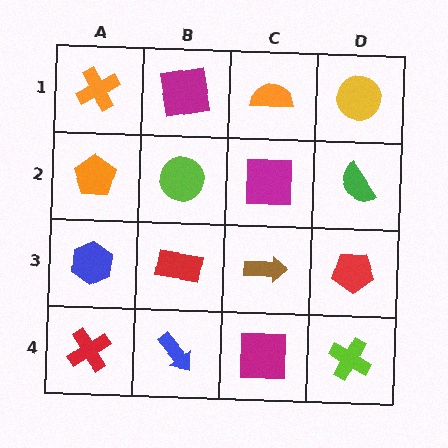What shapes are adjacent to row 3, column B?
A lime circle (row 2, column B), a blue arrow (row 4, column B), a blue hexagon (row 3, column A), a brown arrow (row 3, column C).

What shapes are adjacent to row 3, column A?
An orange pentagon (row 2, column A), a red cross (row 4, column A), a red rectangle (row 3, column B).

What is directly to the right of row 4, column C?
A lime cross.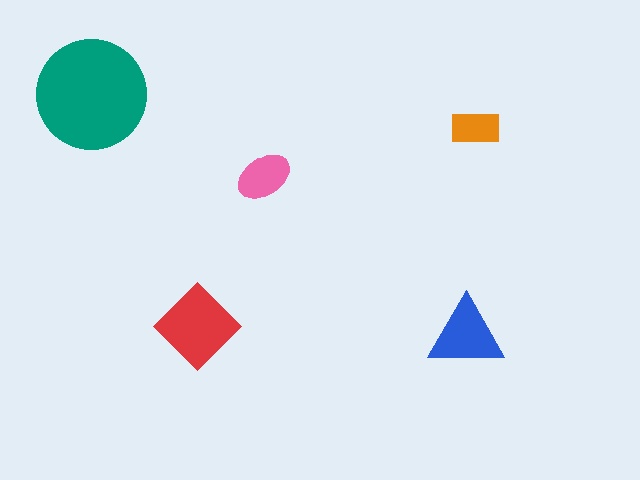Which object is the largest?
The teal circle.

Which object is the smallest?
The orange rectangle.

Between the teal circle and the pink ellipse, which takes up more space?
The teal circle.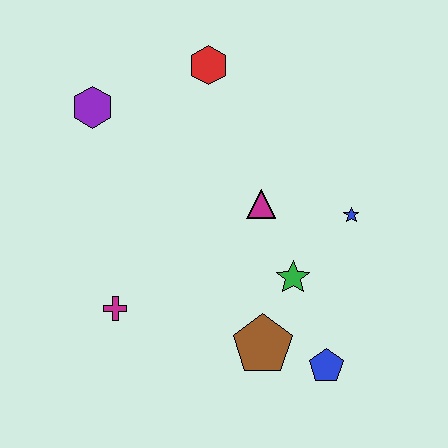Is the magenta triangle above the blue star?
Yes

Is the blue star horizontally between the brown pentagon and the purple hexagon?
No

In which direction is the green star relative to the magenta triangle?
The green star is below the magenta triangle.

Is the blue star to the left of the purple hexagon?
No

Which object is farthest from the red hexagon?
The blue pentagon is farthest from the red hexagon.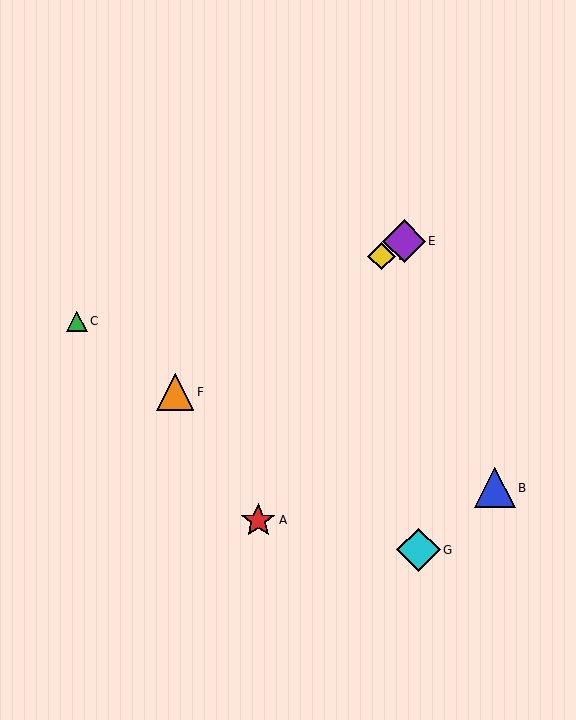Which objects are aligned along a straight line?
Objects D, E, F are aligned along a straight line.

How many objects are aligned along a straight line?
3 objects (D, E, F) are aligned along a straight line.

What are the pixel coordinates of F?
Object F is at (175, 392).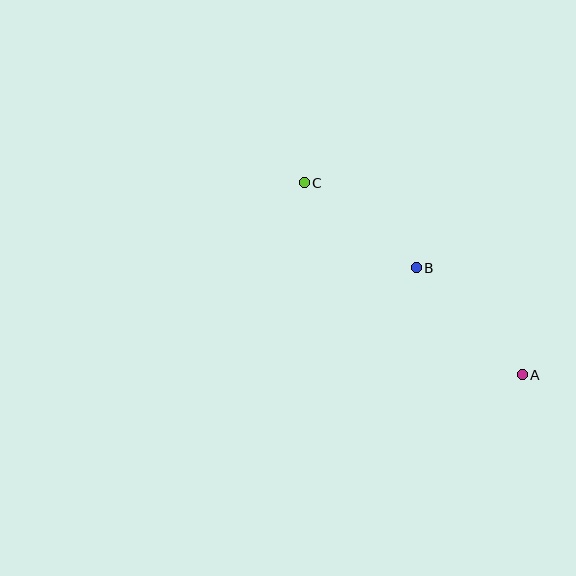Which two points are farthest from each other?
Points A and C are farthest from each other.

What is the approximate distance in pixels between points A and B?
The distance between A and B is approximately 150 pixels.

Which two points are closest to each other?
Points B and C are closest to each other.